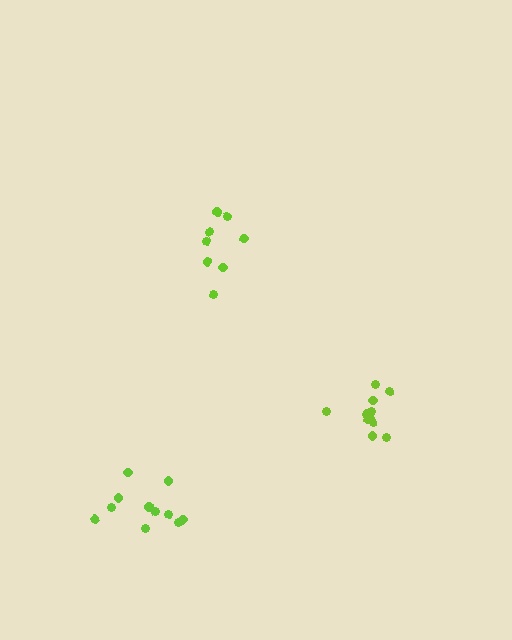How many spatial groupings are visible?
There are 3 spatial groupings.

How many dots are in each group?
Group 1: 11 dots, Group 2: 11 dots, Group 3: 8 dots (30 total).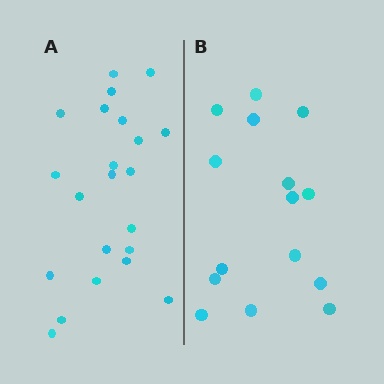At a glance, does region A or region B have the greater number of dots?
Region A (the left region) has more dots.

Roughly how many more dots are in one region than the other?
Region A has roughly 8 or so more dots than region B.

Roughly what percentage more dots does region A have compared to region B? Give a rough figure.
About 45% more.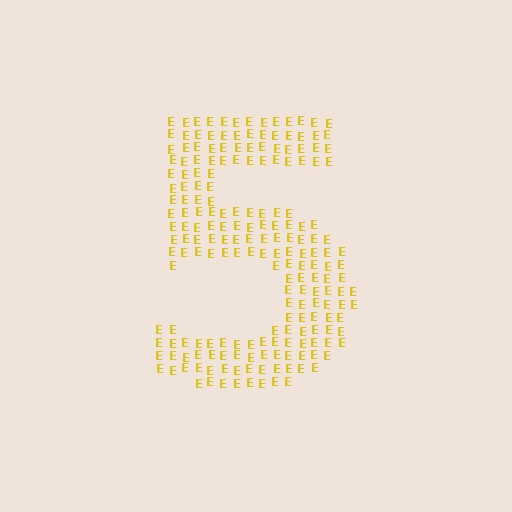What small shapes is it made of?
It is made of small letter E's.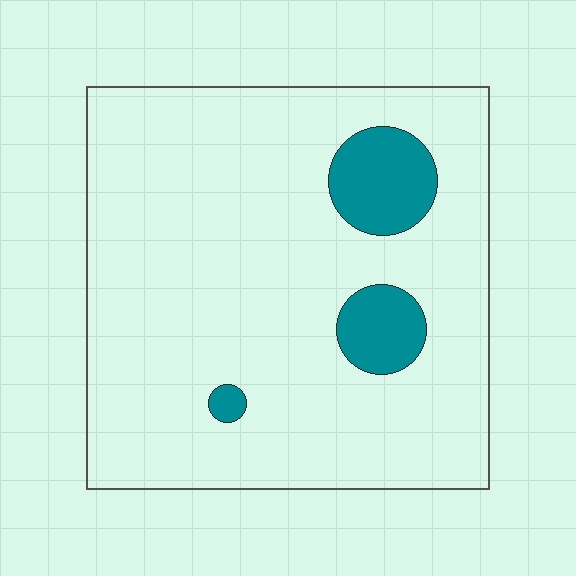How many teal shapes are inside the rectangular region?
3.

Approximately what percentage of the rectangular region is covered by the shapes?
Approximately 10%.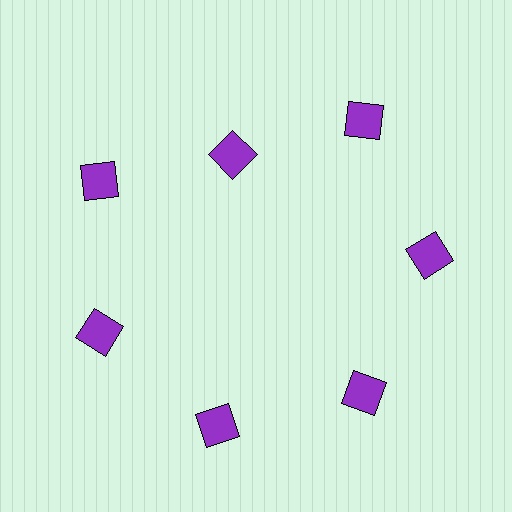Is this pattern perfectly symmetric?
No. The 7 purple diamonds are arranged in a ring, but one element near the 12 o'clock position is pulled inward toward the center, breaking the 7-fold rotational symmetry.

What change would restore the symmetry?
The symmetry would be restored by moving it outward, back onto the ring so that all 7 diamonds sit at equal angles and equal distance from the center.